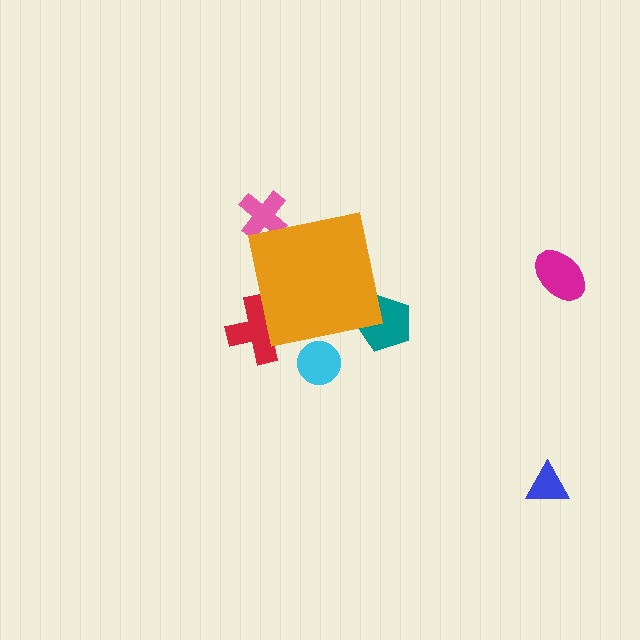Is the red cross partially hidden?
Yes, the red cross is partially hidden behind the orange square.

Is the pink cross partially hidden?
Yes, the pink cross is partially hidden behind the orange square.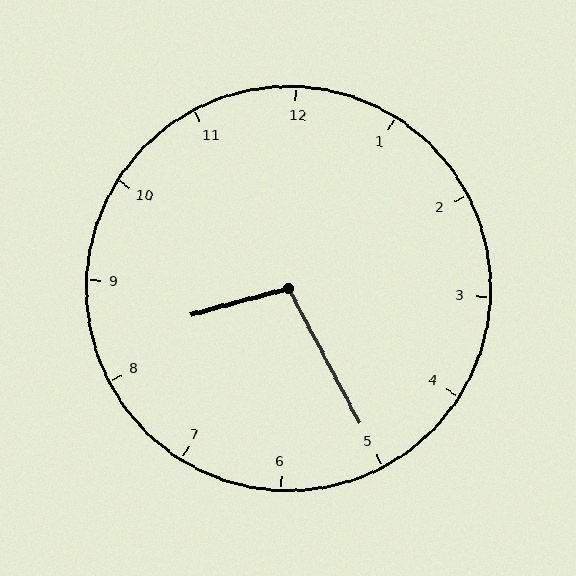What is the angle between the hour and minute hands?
Approximately 102 degrees.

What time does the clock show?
8:25.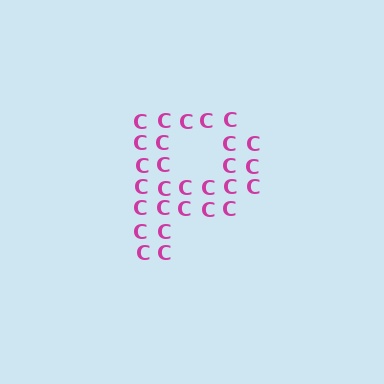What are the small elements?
The small elements are letter C's.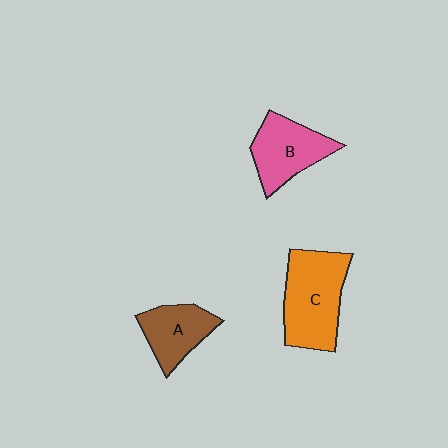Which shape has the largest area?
Shape C (orange).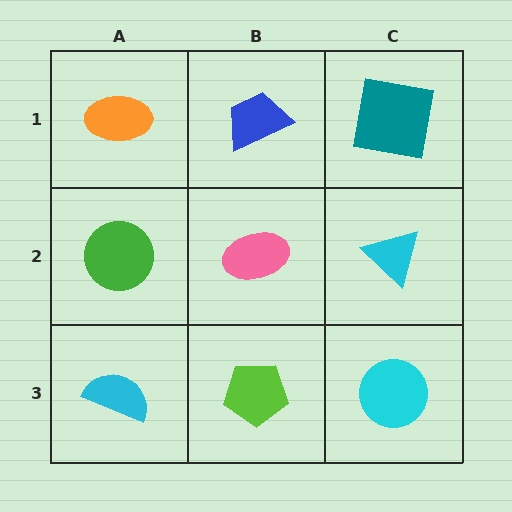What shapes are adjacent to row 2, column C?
A teal square (row 1, column C), a cyan circle (row 3, column C), a pink ellipse (row 2, column B).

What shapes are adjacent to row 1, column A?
A green circle (row 2, column A), a blue trapezoid (row 1, column B).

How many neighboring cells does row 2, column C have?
3.